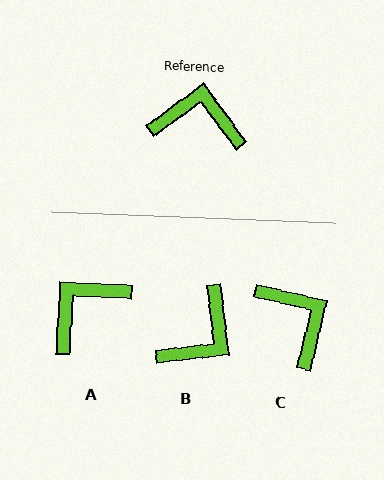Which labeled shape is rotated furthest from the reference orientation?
B, about 120 degrees away.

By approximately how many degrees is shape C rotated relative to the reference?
Approximately 50 degrees clockwise.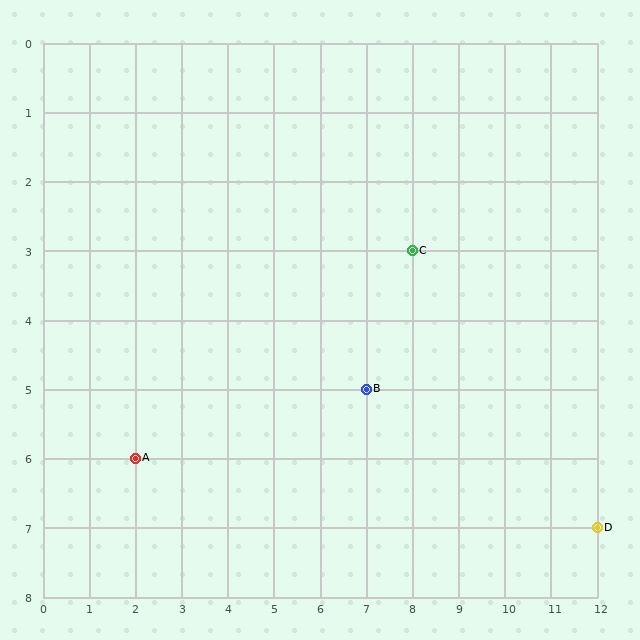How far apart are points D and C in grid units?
Points D and C are 4 columns and 4 rows apart (about 5.7 grid units diagonally).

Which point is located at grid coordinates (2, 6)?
Point A is at (2, 6).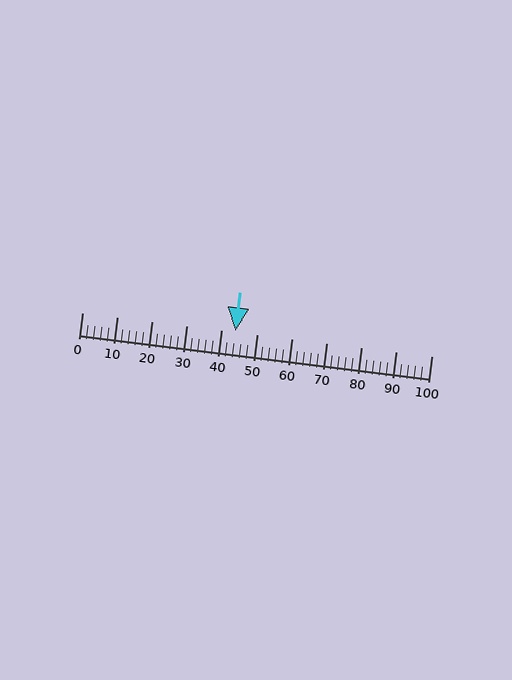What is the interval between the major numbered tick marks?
The major tick marks are spaced 10 units apart.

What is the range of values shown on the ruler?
The ruler shows values from 0 to 100.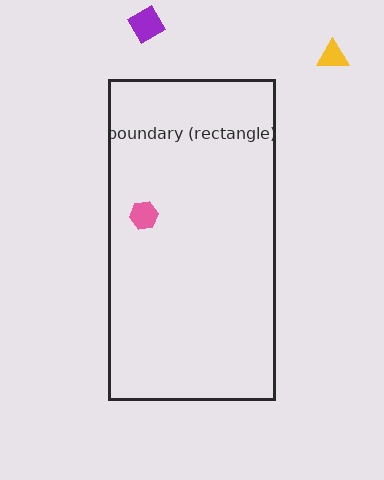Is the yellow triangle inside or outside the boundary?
Outside.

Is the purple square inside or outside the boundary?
Outside.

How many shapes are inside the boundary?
1 inside, 2 outside.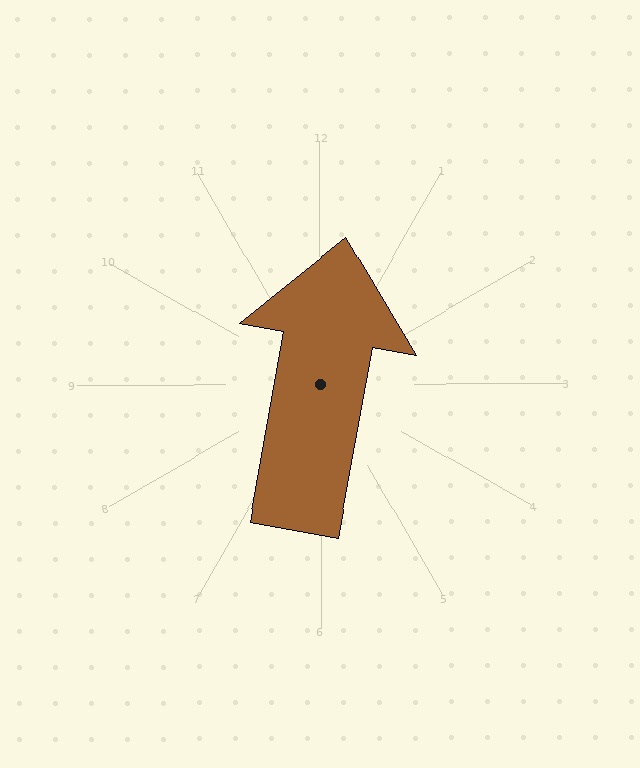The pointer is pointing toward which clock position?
Roughly 12 o'clock.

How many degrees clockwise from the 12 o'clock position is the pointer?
Approximately 10 degrees.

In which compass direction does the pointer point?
North.